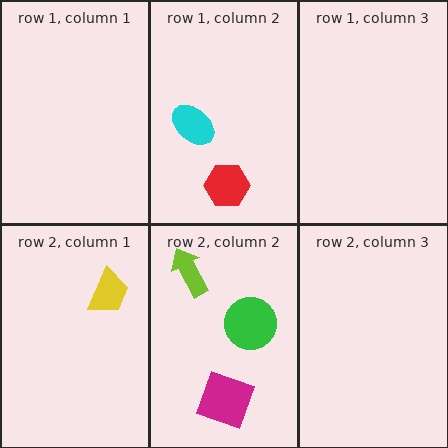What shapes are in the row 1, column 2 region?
The cyan ellipse, the red hexagon.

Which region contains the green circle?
The row 2, column 2 region.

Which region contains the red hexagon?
The row 1, column 2 region.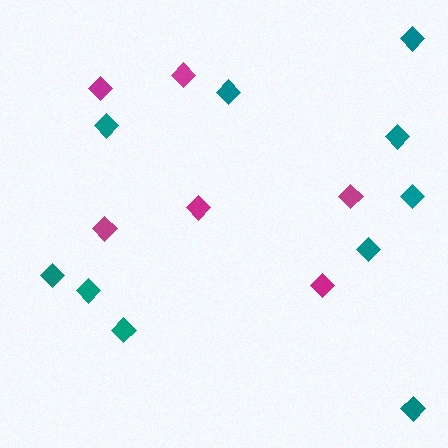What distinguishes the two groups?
There are 2 groups: one group of magenta diamonds (6) and one group of teal diamonds (10).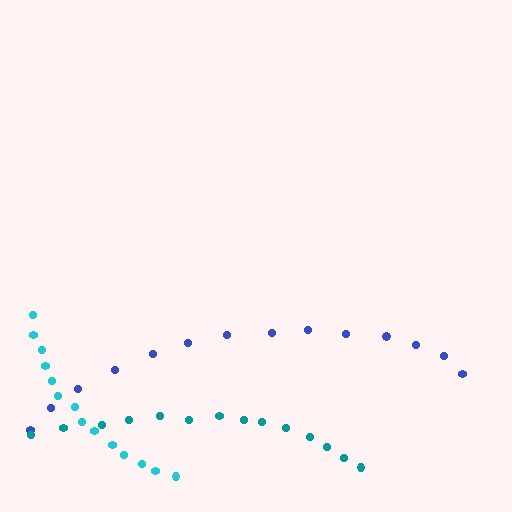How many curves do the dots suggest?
There are 3 distinct paths.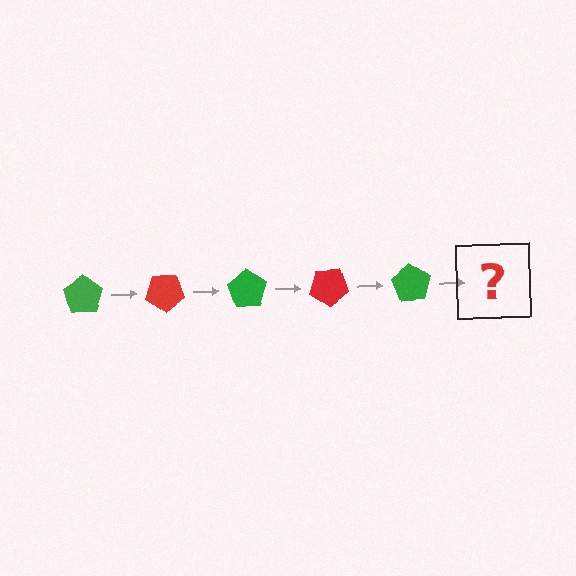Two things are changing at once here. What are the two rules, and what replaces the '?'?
The two rules are that it rotates 35 degrees each step and the color cycles through green and red. The '?' should be a red pentagon, rotated 175 degrees from the start.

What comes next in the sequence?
The next element should be a red pentagon, rotated 175 degrees from the start.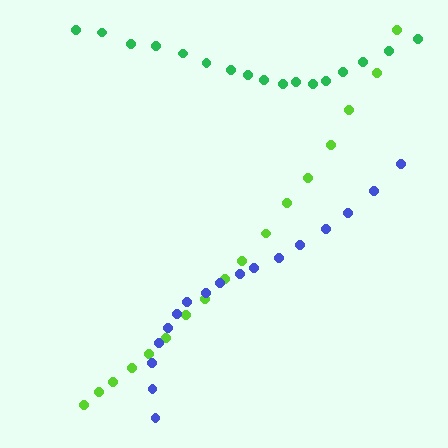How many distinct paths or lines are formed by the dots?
There are 3 distinct paths.